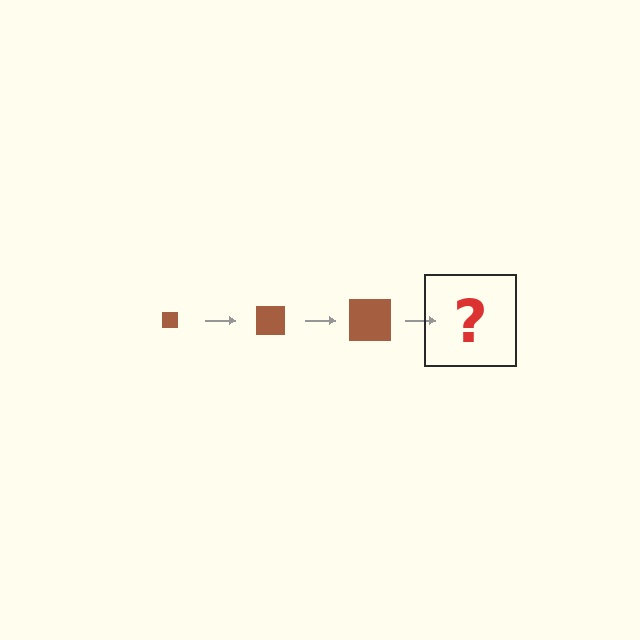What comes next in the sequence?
The next element should be a brown square, larger than the previous one.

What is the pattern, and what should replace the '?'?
The pattern is that the square gets progressively larger each step. The '?' should be a brown square, larger than the previous one.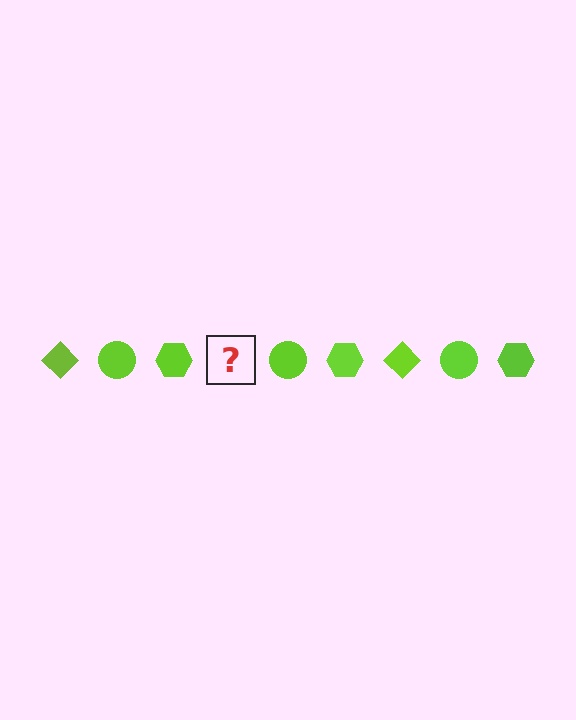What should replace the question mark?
The question mark should be replaced with a lime diamond.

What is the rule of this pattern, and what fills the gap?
The rule is that the pattern cycles through diamond, circle, hexagon shapes in lime. The gap should be filled with a lime diamond.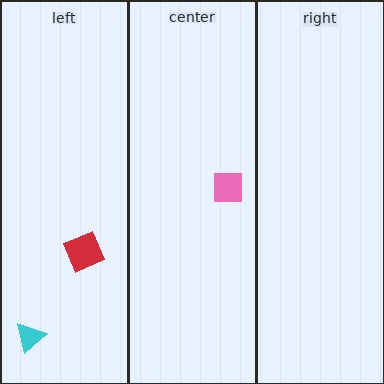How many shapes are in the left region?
2.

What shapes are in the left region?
The red diamond, the cyan triangle.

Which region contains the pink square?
The center region.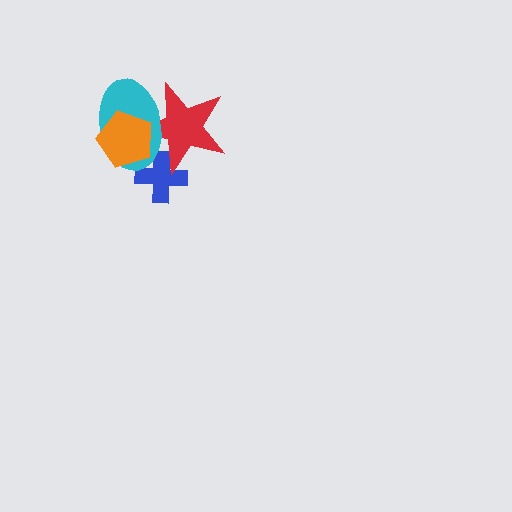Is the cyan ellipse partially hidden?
Yes, it is partially covered by another shape.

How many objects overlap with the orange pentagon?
2 objects overlap with the orange pentagon.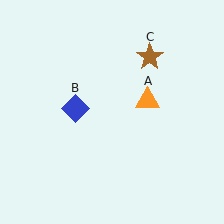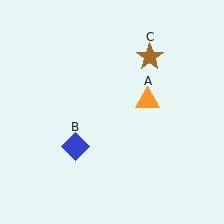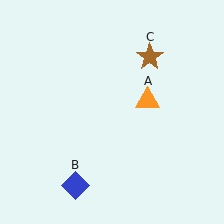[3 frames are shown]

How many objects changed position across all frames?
1 object changed position: blue diamond (object B).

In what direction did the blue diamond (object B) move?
The blue diamond (object B) moved down.